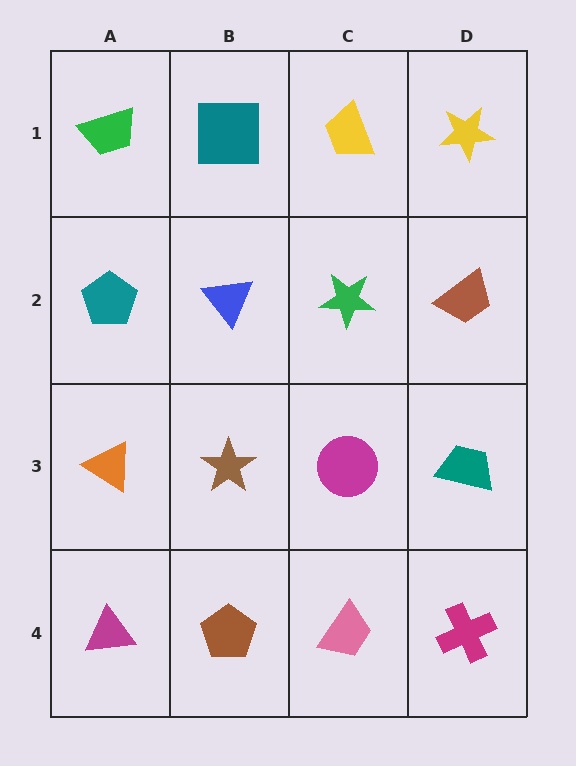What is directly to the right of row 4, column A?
A brown pentagon.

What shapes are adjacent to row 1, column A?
A teal pentagon (row 2, column A), a teal square (row 1, column B).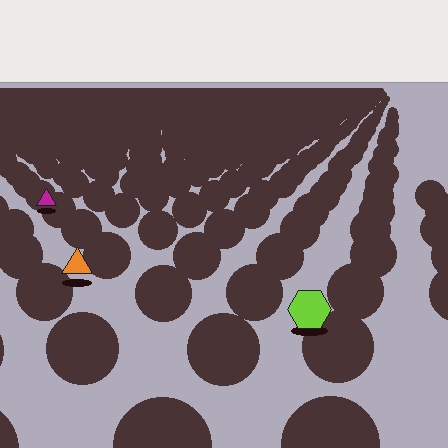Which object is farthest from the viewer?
The magenta triangle is farthest from the viewer. It appears smaller and the ground texture around it is denser.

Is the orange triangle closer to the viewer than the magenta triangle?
Yes. The orange triangle is closer — you can tell from the texture gradient: the ground texture is coarser near it.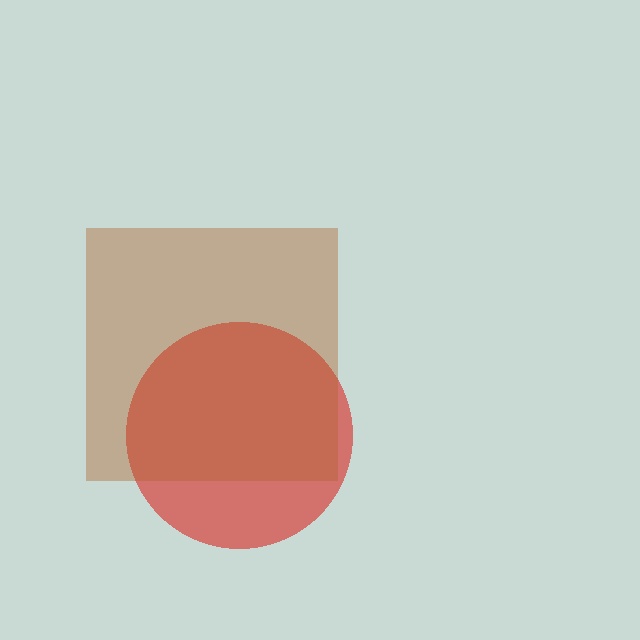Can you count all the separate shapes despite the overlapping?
Yes, there are 2 separate shapes.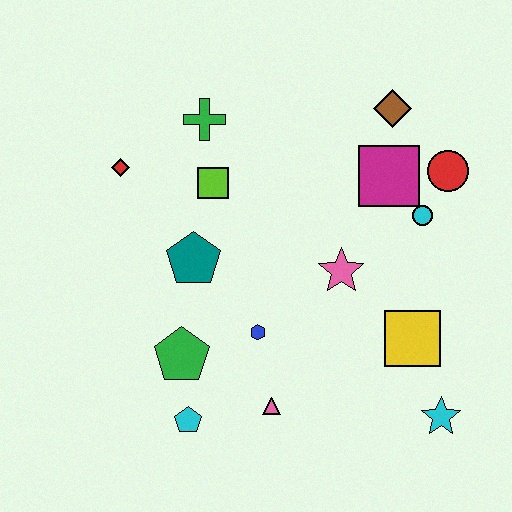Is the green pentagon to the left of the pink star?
Yes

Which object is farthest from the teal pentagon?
The cyan star is farthest from the teal pentagon.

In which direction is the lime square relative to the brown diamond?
The lime square is to the left of the brown diamond.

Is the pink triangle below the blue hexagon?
Yes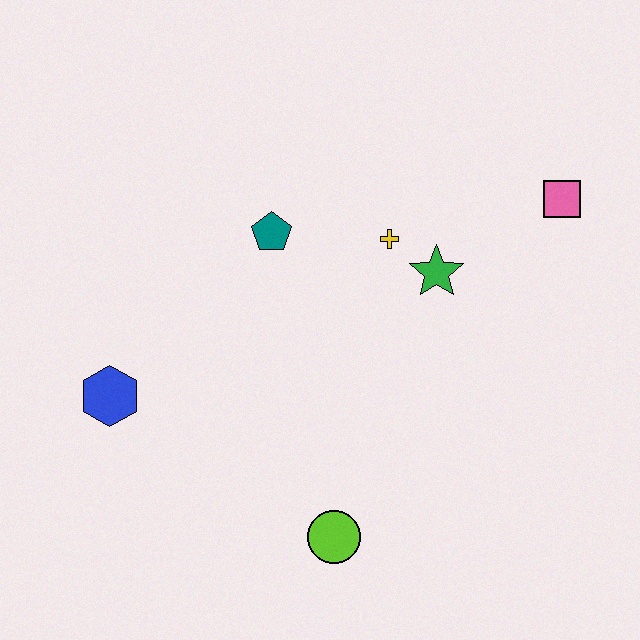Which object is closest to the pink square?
The green star is closest to the pink square.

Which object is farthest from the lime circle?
The pink square is farthest from the lime circle.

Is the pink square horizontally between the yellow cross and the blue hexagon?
No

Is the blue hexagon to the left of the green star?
Yes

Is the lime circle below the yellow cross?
Yes